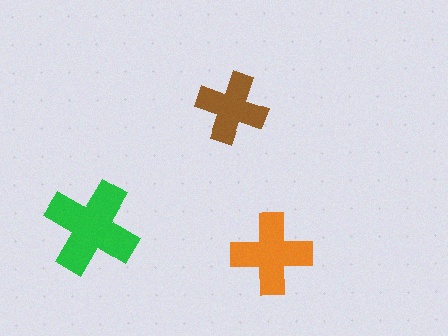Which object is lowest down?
The orange cross is bottommost.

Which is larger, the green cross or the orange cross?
The green one.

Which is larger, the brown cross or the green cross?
The green one.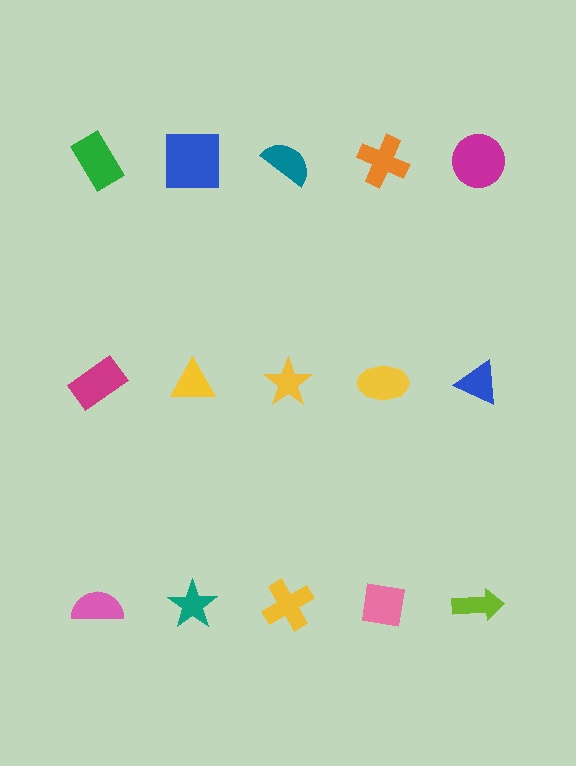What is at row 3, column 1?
A pink semicircle.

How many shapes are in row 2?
5 shapes.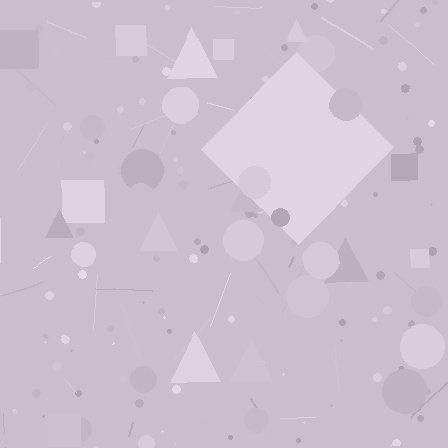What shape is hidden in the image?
A diamond is hidden in the image.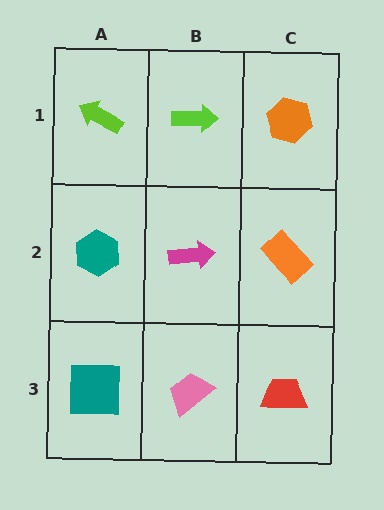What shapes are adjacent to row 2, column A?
A lime arrow (row 1, column A), a teal square (row 3, column A), a magenta arrow (row 2, column B).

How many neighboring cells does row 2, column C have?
3.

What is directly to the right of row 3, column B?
A red trapezoid.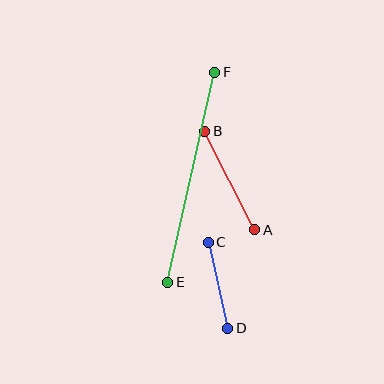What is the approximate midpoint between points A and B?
The midpoint is at approximately (230, 180) pixels.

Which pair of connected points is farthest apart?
Points E and F are farthest apart.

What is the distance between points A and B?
The distance is approximately 110 pixels.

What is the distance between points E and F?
The distance is approximately 215 pixels.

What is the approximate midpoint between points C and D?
The midpoint is at approximately (218, 285) pixels.